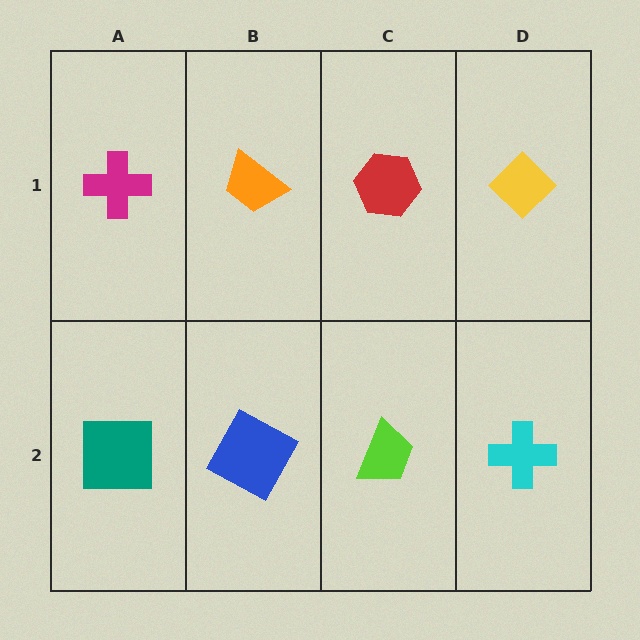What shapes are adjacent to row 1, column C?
A lime trapezoid (row 2, column C), an orange trapezoid (row 1, column B), a yellow diamond (row 1, column D).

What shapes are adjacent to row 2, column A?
A magenta cross (row 1, column A), a blue square (row 2, column B).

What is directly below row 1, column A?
A teal square.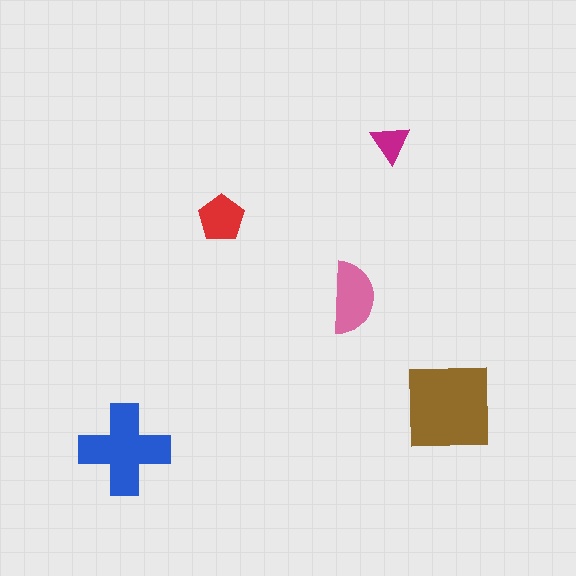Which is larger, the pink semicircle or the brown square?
The brown square.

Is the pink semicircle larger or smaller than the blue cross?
Smaller.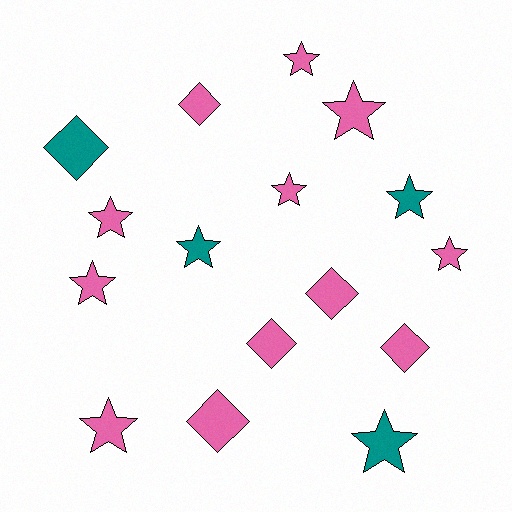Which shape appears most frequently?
Star, with 10 objects.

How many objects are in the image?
There are 16 objects.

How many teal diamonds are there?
There is 1 teal diamond.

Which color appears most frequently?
Pink, with 12 objects.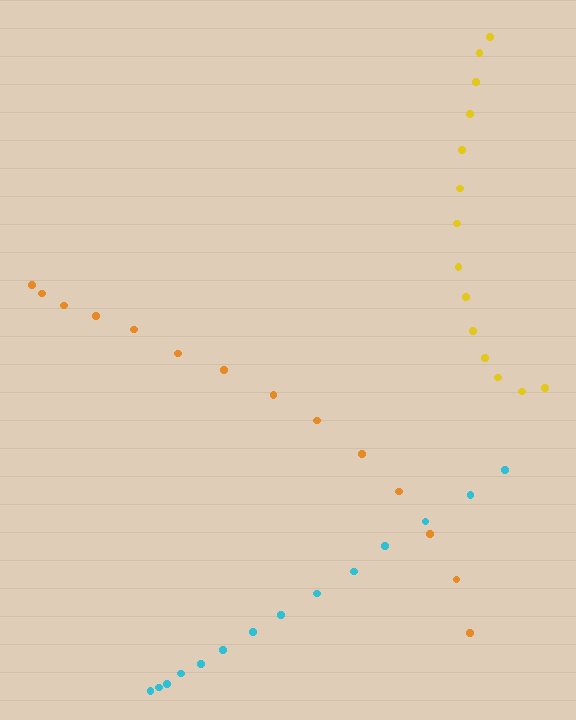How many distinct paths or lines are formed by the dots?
There are 3 distinct paths.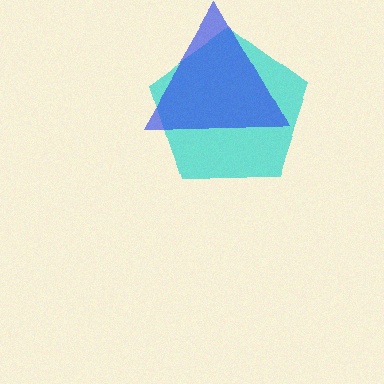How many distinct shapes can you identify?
There are 2 distinct shapes: a cyan pentagon, a blue triangle.